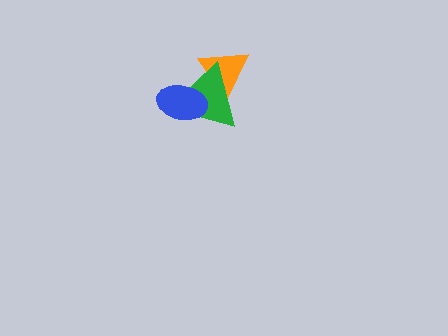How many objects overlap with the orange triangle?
1 object overlaps with the orange triangle.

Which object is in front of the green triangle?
The blue ellipse is in front of the green triangle.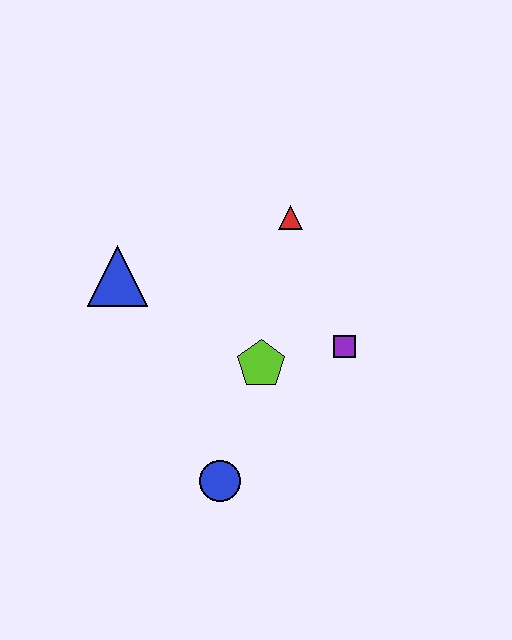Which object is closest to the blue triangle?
The lime pentagon is closest to the blue triangle.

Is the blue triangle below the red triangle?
Yes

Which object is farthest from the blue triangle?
The purple square is farthest from the blue triangle.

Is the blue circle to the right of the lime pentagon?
No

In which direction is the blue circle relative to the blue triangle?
The blue circle is below the blue triangle.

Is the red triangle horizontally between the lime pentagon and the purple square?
Yes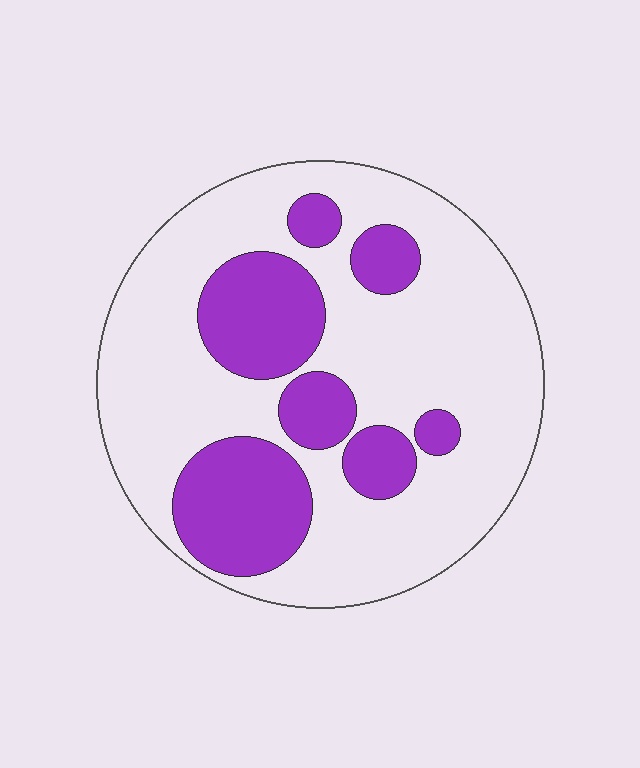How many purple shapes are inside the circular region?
7.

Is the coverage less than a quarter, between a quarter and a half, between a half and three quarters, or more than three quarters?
Between a quarter and a half.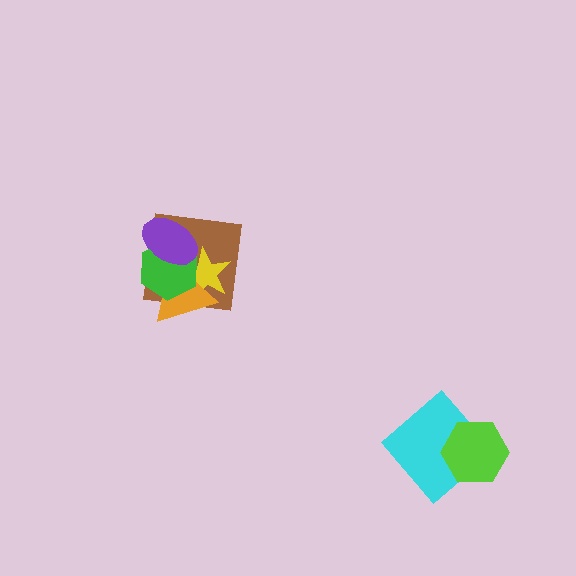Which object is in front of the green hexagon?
The purple ellipse is in front of the green hexagon.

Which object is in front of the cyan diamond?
The lime hexagon is in front of the cyan diamond.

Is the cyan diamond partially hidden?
Yes, it is partially covered by another shape.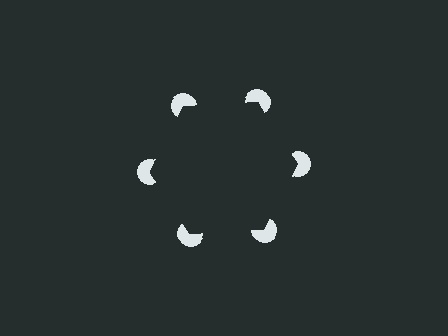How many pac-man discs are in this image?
There are 6 — one at each vertex of the illusory hexagon.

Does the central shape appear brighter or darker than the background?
It typically appears slightly darker than the background, even though no actual brightness change is drawn.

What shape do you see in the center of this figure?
An illusory hexagon — its edges are inferred from the aligned wedge cuts in the pac-man discs, not physically drawn.